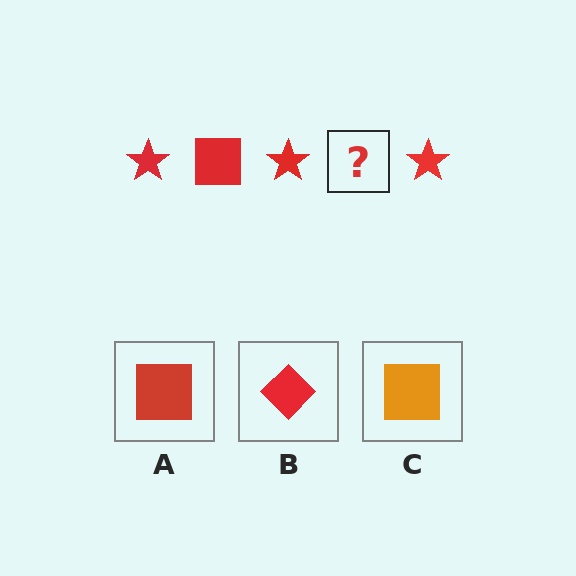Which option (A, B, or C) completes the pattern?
A.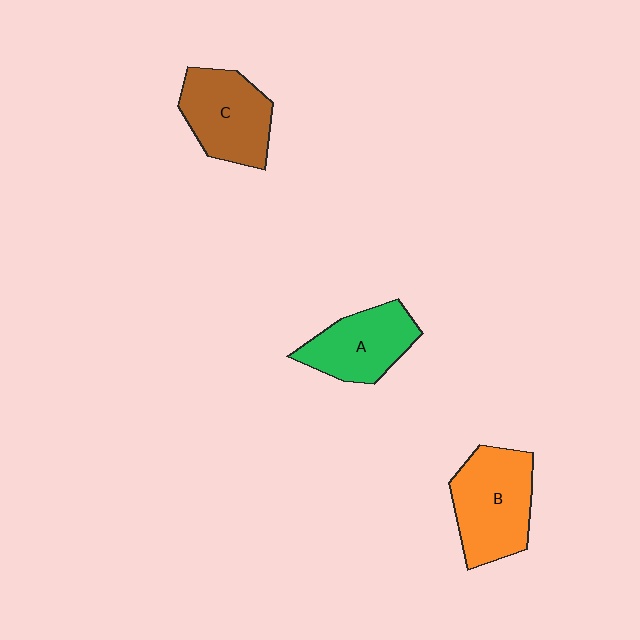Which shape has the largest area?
Shape B (orange).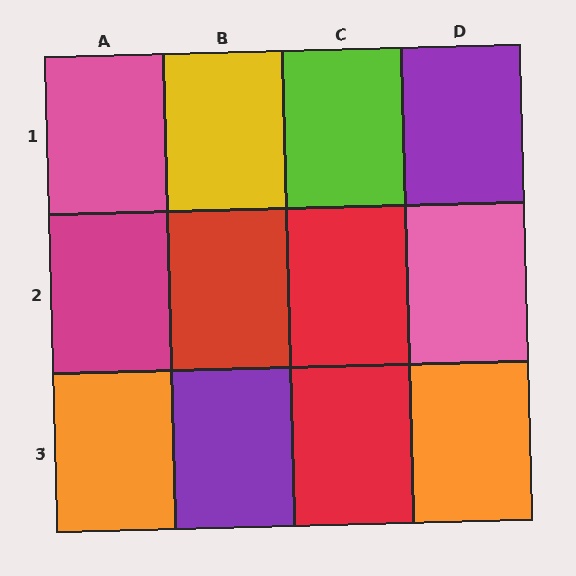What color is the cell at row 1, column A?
Pink.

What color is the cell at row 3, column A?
Orange.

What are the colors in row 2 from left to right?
Magenta, red, red, pink.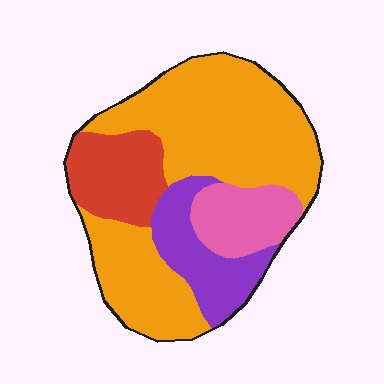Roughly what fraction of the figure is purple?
Purple takes up less than a sixth of the figure.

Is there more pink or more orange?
Orange.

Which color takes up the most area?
Orange, at roughly 55%.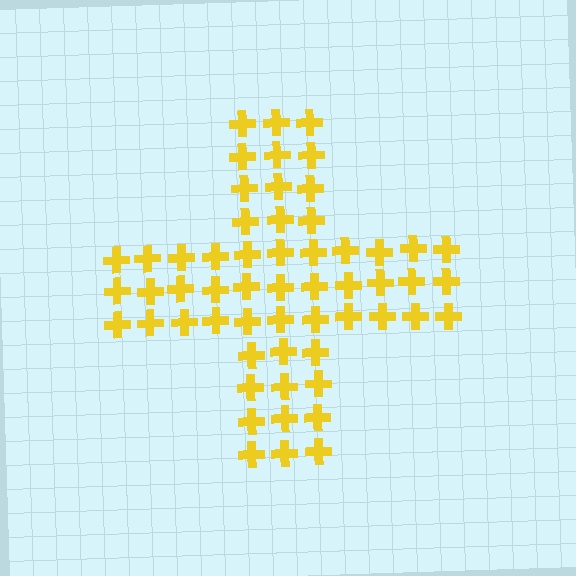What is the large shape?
The large shape is a cross.